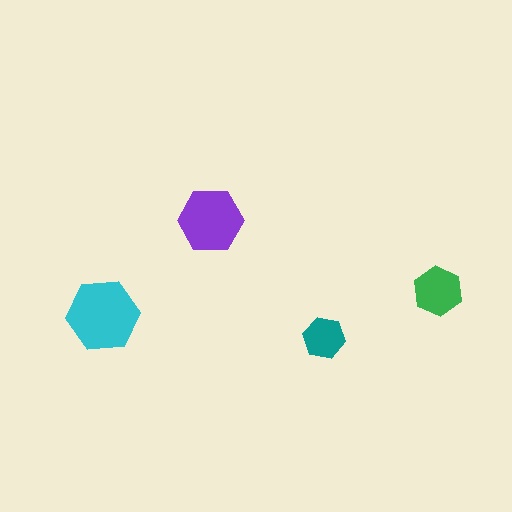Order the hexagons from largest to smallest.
the cyan one, the purple one, the green one, the teal one.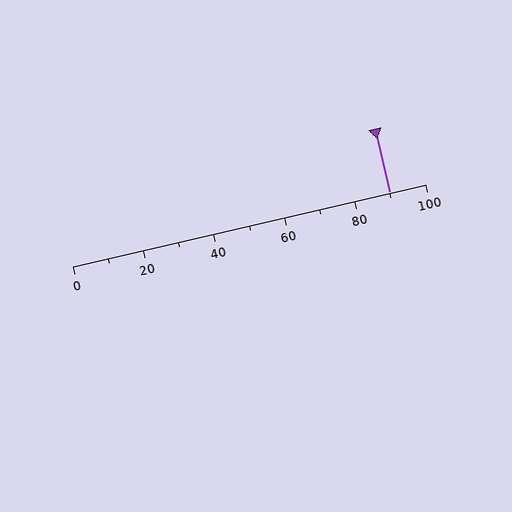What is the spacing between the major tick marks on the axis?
The major ticks are spaced 20 apart.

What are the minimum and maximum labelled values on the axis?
The axis runs from 0 to 100.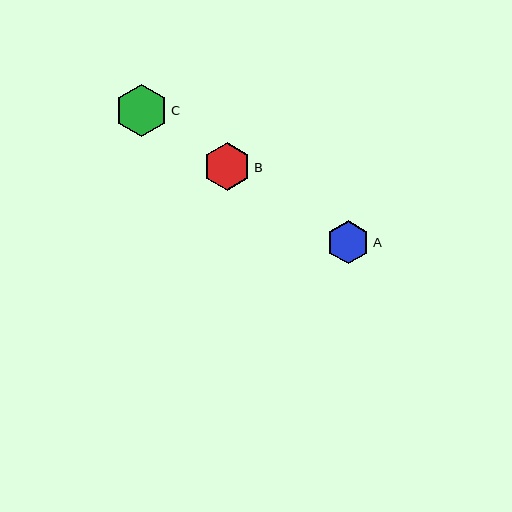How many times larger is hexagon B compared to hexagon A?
Hexagon B is approximately 1.1 times the size of hexagon A.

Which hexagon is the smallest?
Hexagon A is the smallest with a size of approximately 43 pixels.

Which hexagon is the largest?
Hexagon C is the largest with a size of approximately 52 pixels.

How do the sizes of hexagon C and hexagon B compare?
Hexagon C and hexagon B are approximately the same size.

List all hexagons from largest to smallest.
From largest to smallest: C, B, A.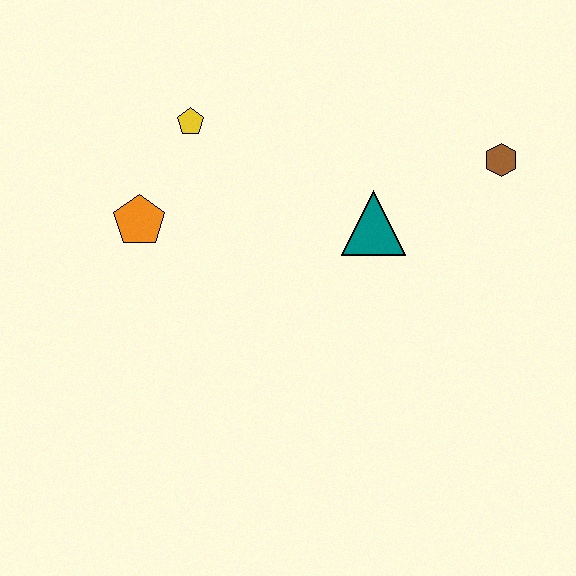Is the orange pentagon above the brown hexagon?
No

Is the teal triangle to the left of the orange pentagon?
No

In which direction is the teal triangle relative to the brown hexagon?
The teal triangle is to the left of the brown hexagon.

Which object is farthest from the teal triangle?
The orange pentagon is farthest from the teal triangle.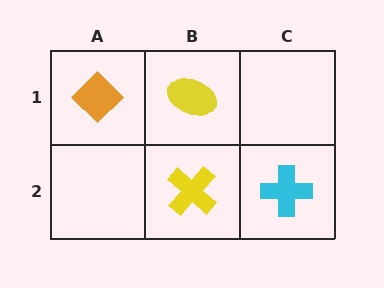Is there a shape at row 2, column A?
No, that cell is empty.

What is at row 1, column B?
A yellow ellipse.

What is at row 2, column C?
A cyan cross.